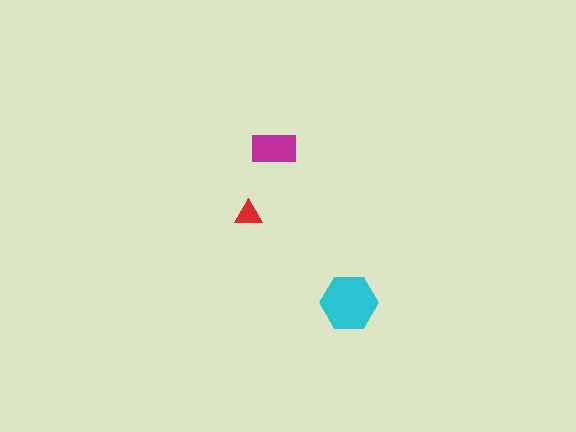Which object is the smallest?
The red triangle.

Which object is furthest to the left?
The red triangle is leftmost.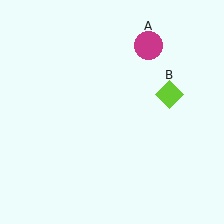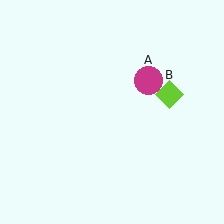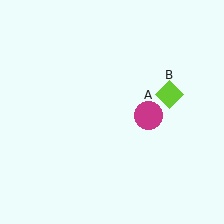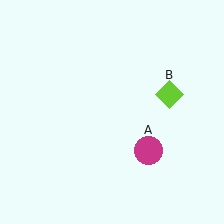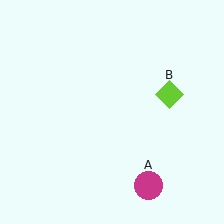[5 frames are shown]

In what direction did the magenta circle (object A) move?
The magenta circle (object A) moved down.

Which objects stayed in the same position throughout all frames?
Lime diamond (object B) remained stationary.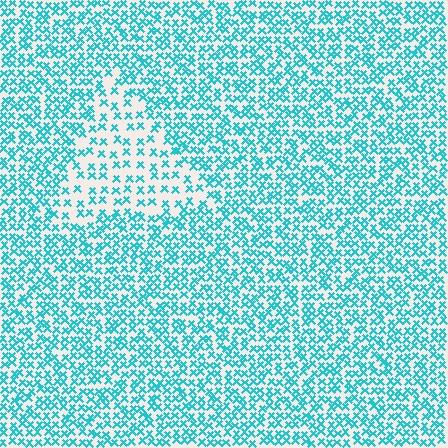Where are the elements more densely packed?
The elements are more densely packed outside the triangle boundary.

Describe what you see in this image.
The image contains small cyan elements arranged at two different densities. A triangle-shaped region is visible where the elements are less densely packed than the surrounding area.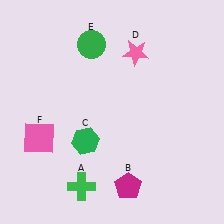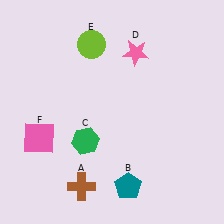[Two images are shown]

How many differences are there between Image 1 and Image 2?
There are 3 differences between the two images.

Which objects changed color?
A changed from green to brown. B changed from magenta to teal. E changed from green to lime.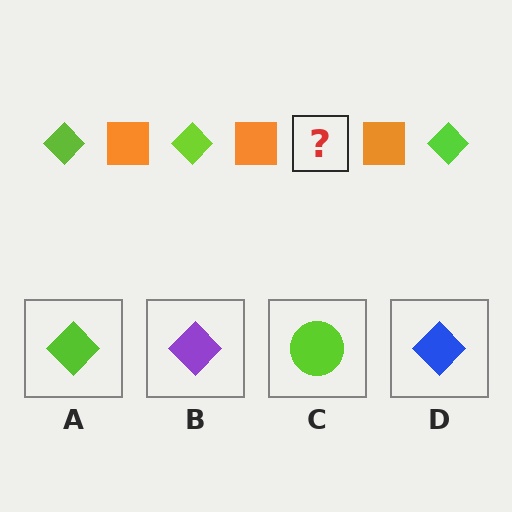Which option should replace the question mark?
Option A.